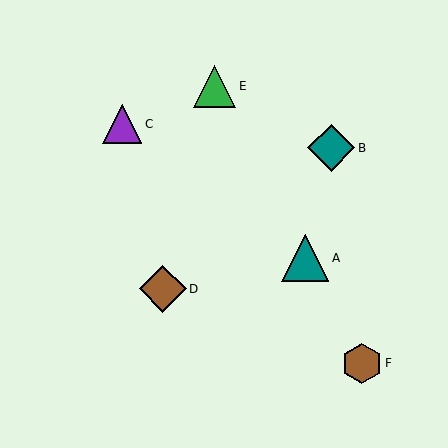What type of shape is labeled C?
Shape C is a purple triangle.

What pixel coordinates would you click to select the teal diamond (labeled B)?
Click at (331, 148) to select the teal diamond B.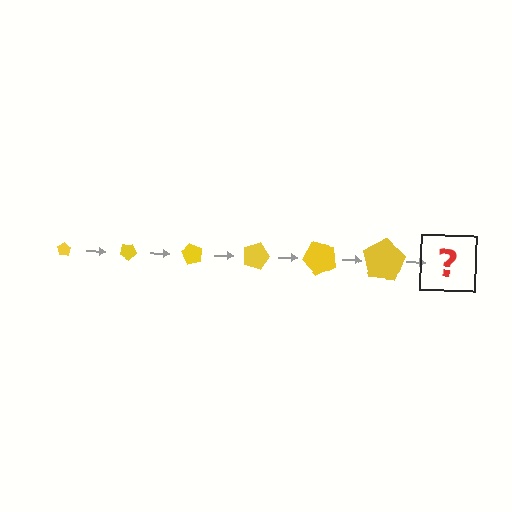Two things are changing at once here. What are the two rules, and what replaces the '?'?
The two rules are that the pentagon grows larger each step and it rotates 30 degrees each step. The '?' should be a pentagon, larger than the previous one and rotated 180 degrees from the start.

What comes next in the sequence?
The next element should be a pentagon, larger than the previous one and rotated 180 degrees from the start.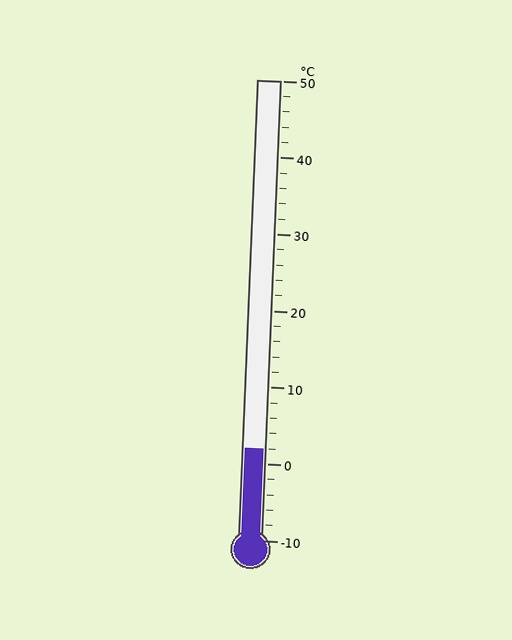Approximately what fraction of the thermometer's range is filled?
The thermometer is filled to approximately 20% of its range.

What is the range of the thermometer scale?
The thermometer scale ranges from -10°C to 50°C.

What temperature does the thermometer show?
The thermometer shows approximately 2°C.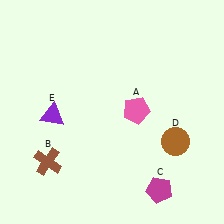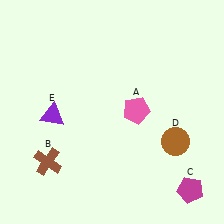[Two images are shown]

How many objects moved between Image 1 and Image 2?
1 object moved between the two images.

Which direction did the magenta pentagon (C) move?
The magenta pentagon (C) moved right.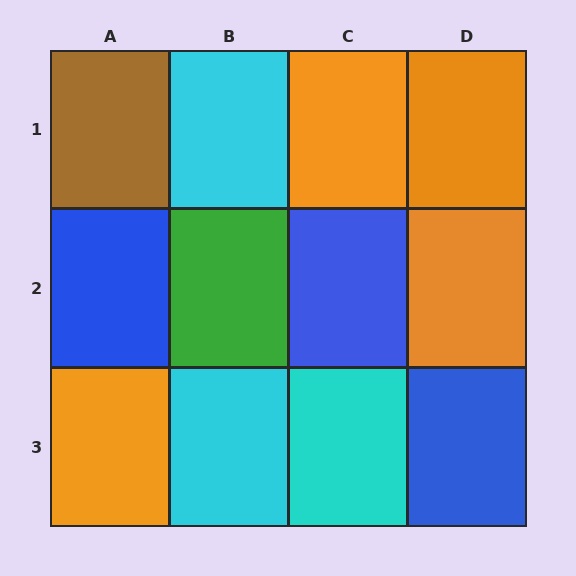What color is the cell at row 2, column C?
Blue.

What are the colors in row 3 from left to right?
Orange, cyan, cyan, blue.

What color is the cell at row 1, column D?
Orange.